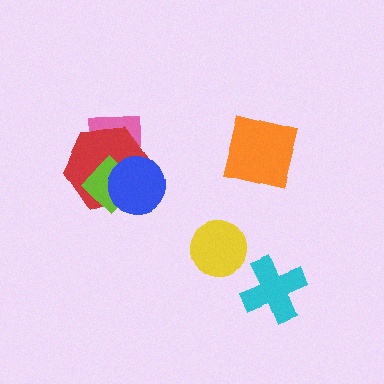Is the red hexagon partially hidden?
Yes, it is partially covered by another shape.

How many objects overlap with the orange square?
0 objects overlap with the orange square.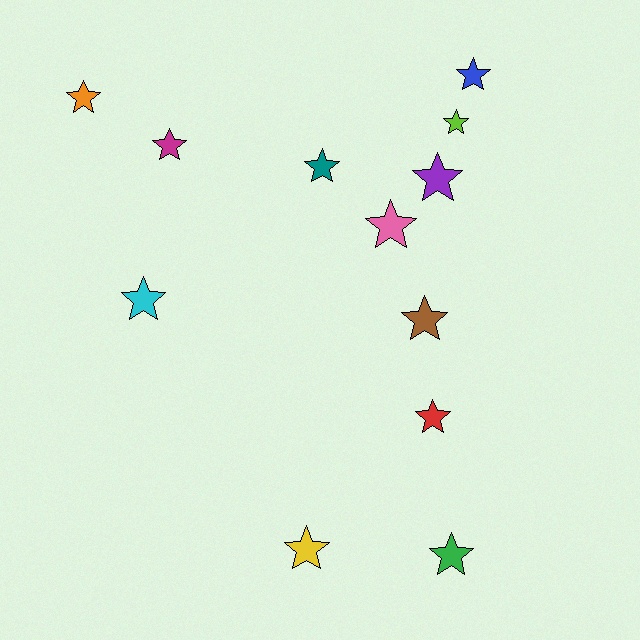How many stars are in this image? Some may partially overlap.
There are 12 stars.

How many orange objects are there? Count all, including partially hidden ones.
There is 1 orange object.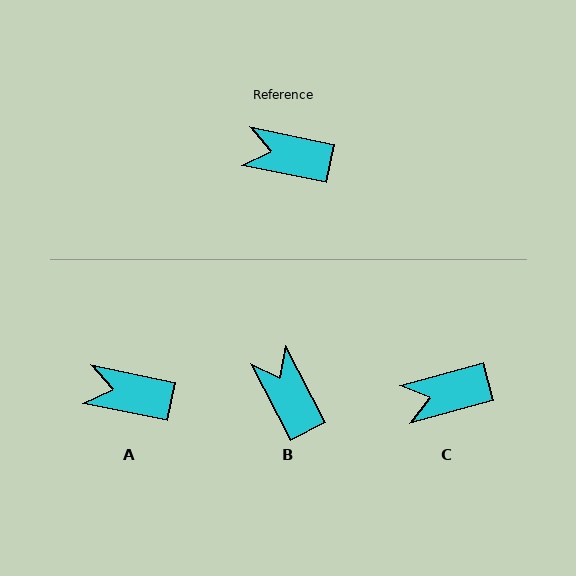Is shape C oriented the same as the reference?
No, it is off by about 27 degrees.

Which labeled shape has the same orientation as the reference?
A.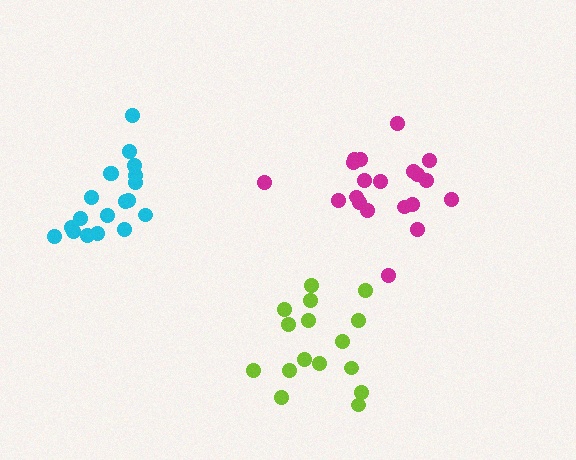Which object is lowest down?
The lime cluster is bottommost.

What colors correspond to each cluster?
The clusters are colored: magenta, lime, cyan.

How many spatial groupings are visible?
There are 3 spatial groupings.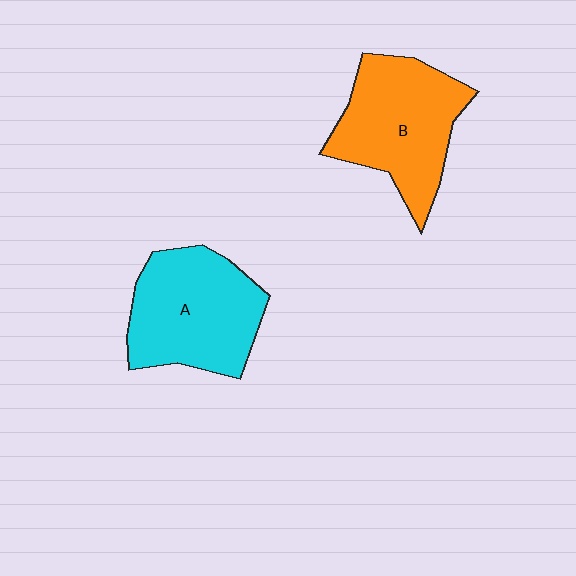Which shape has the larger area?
Shape A (cyan).